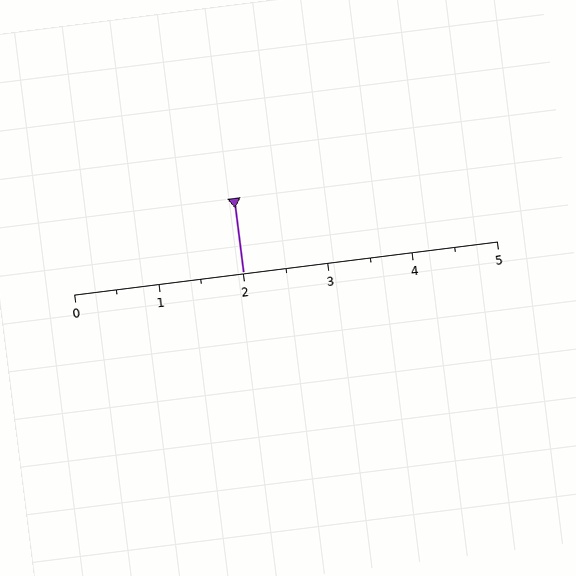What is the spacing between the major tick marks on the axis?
The major ticks are spaced 1 apart.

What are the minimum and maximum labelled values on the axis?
The axis runs from 0 to 5.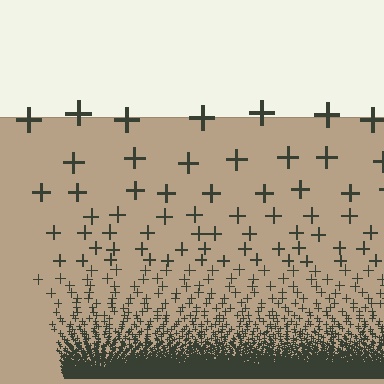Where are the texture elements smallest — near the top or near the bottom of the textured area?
Near the bottom.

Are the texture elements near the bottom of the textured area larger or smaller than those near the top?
Smaller. The gradient is inverted — elements near the bottom are smaller and denser.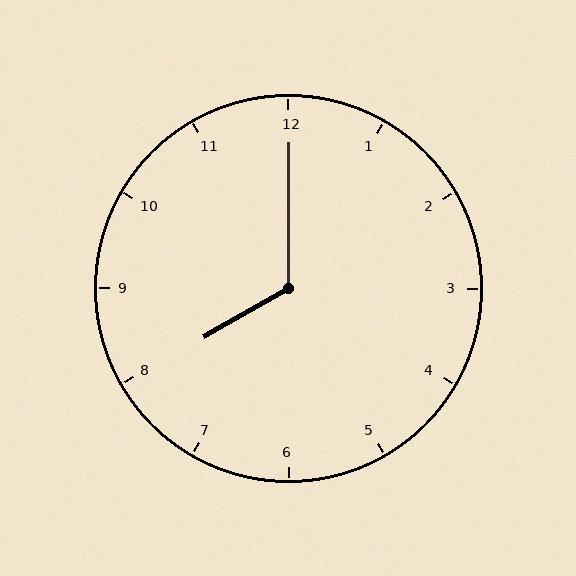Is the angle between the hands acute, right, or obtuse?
It is obtuse.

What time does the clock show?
8:00.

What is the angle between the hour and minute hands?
Approximately 120 degrees.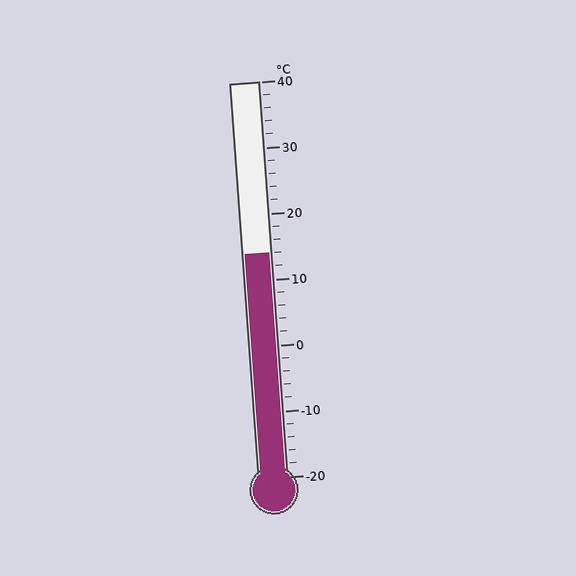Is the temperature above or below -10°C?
The temperature is above -10°C.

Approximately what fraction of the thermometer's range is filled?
The thermometer is filled to approximately 55% of its range.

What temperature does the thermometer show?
The thermometer shows approximately 14°C.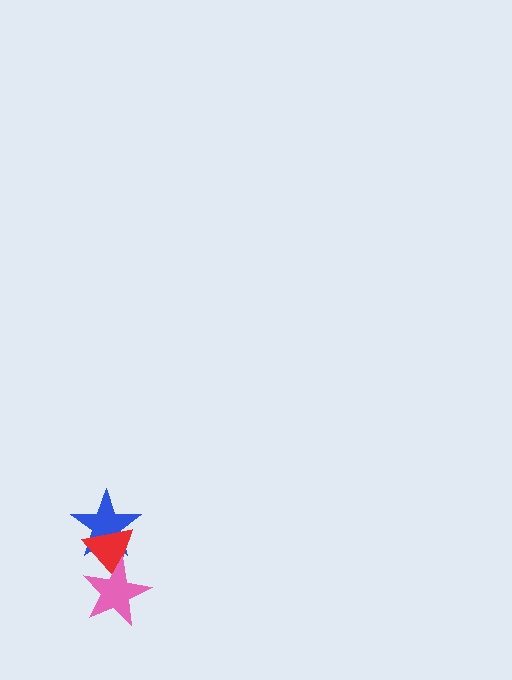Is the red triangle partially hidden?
Yes, it is partially covered by another shape.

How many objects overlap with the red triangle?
2 objects overlap with the red triangle.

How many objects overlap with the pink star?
1 object overlaps with the pink star.